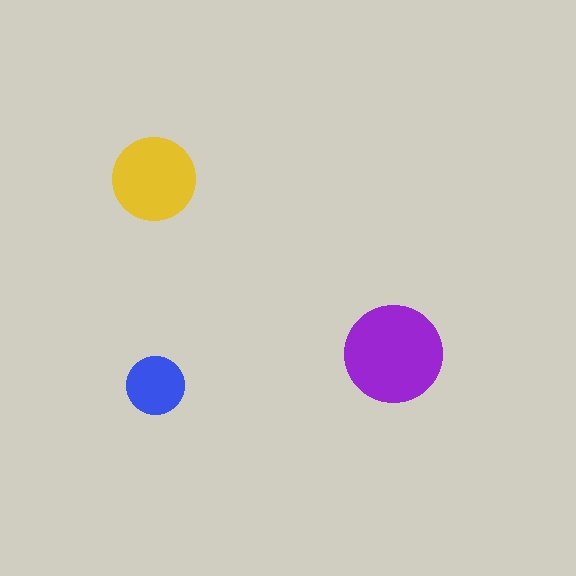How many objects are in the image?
There are 3 objects in the image.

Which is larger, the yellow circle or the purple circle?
The purple one.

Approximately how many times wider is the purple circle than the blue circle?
About 1.5 times wider.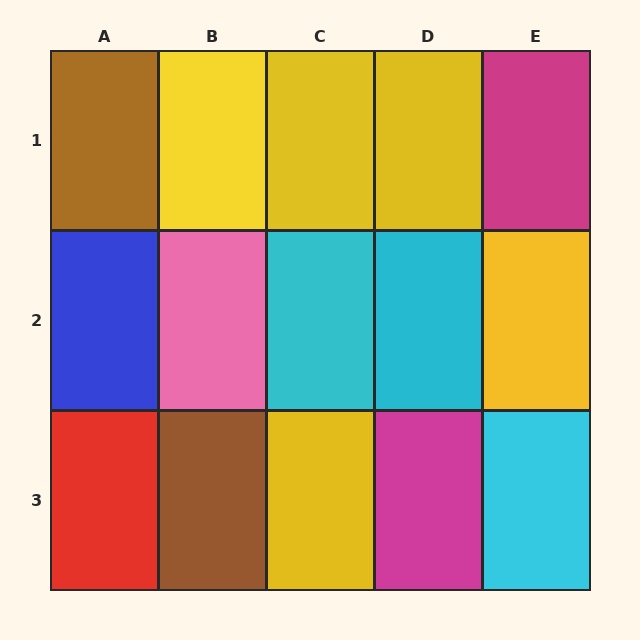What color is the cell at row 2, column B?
Pink.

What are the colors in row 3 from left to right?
Red, brown, yellow, magenta, cyan.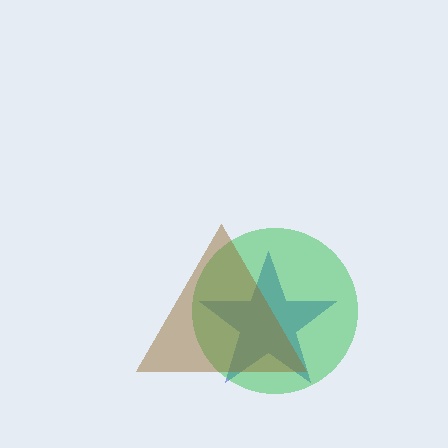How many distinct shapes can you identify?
There are 3 distinct shapes: a blue star, a green circle, a brown triangle.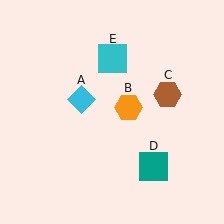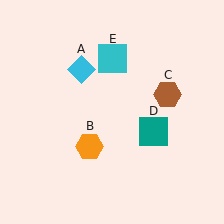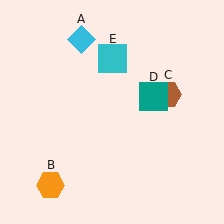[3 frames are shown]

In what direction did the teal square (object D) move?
The teal square (object D) moved up.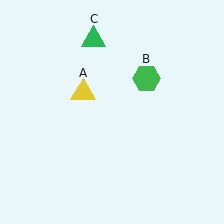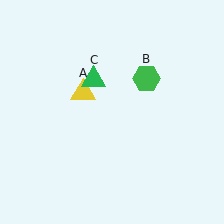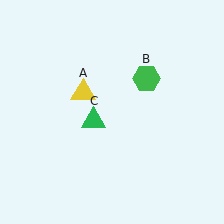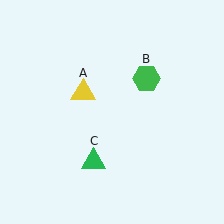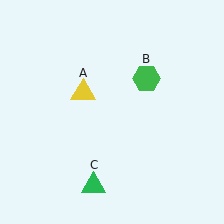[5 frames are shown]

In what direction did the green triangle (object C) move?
The green triangle (object C) moved down.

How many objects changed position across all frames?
1 object changed position: green triangle (object C).